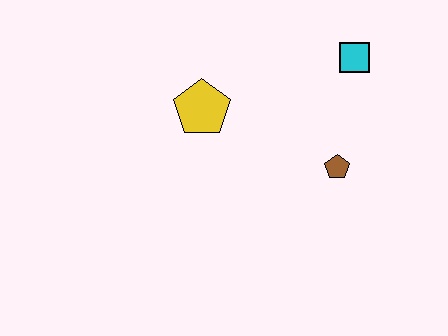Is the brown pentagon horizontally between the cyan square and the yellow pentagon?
Yes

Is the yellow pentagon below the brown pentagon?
No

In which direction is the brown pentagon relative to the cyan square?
The brown pentagon is below the cyan square.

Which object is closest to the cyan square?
The brown pentagon is closest to the cyan square.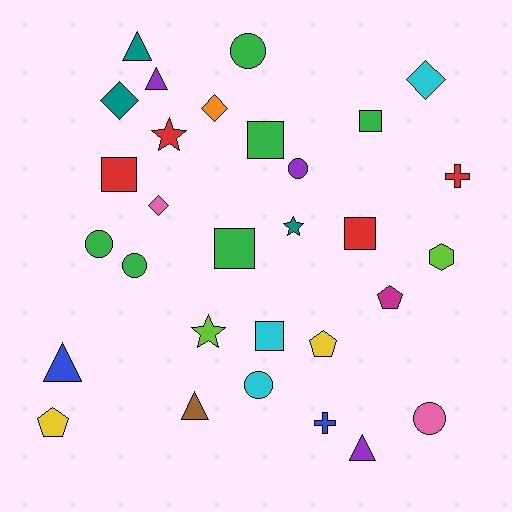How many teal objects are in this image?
There are 3 teal objects.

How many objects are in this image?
There are 30 objects.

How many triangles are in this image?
There are 5 triangles.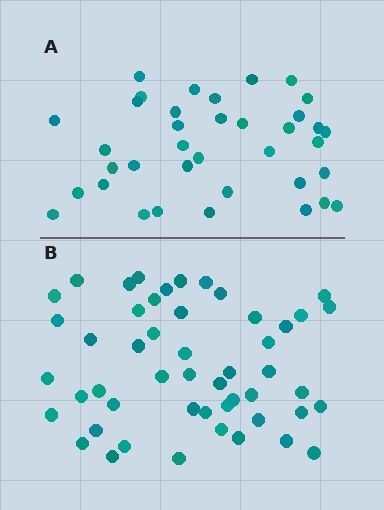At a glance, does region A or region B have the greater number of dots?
Region B (the bottom region) has more dots.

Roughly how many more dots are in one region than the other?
Region B has approximately 15 more dots than region A.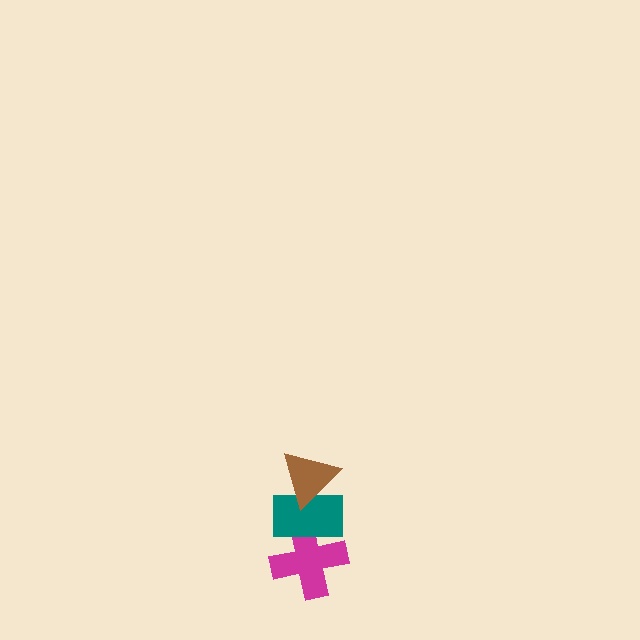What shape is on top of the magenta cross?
The teal rectangle is on top of the magenta cross.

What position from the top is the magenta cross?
The magenta cross is 3rd from the top.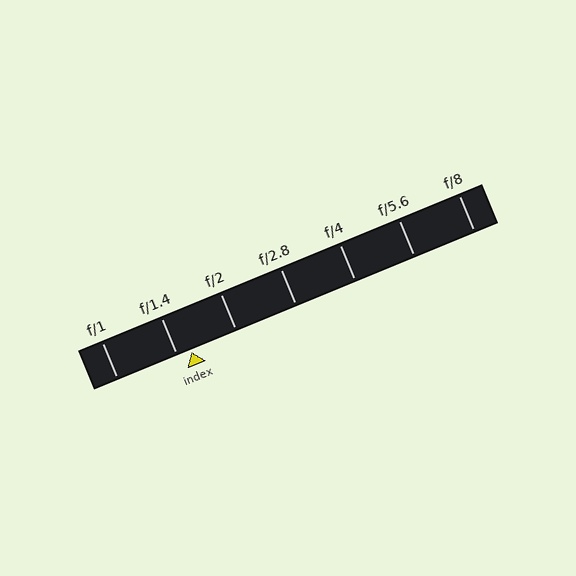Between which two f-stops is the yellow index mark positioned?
The index mark is between f/1.4 and f/2.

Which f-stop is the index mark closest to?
The index mark is closest to f/1.4.